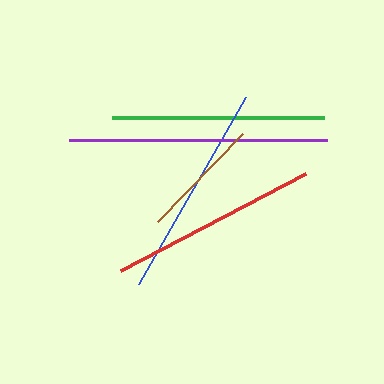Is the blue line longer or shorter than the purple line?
The purple line is longer than the blue line.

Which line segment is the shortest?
The brown line is the shortest at approximately 122 pixels.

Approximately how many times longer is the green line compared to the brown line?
The green line is approximately 1.7 times the length of the brown line.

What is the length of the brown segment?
The brown segment is approximately 122 pixels long.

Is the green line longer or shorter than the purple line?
The purple line is longer than the green line.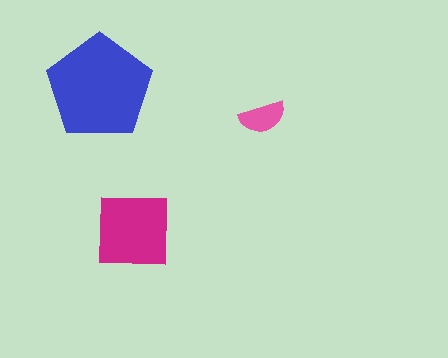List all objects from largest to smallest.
The blue pentagon, the magenta square, the pink semicircle.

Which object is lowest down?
The magenta square is bottommost.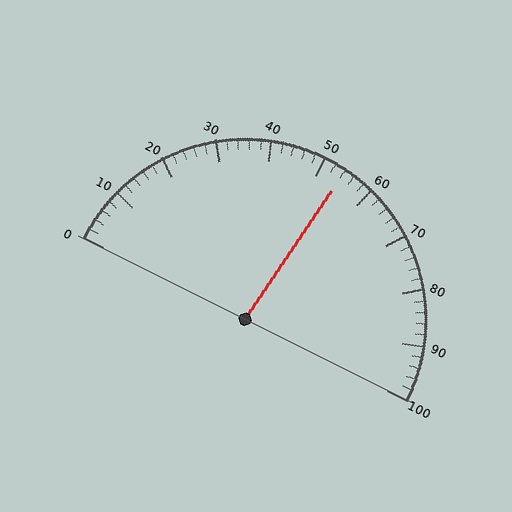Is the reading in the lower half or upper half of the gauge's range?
The reading is in the upper half of the range (0 to 100).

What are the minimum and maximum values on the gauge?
The gauge ranges from 0 to 100.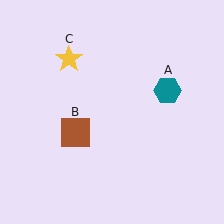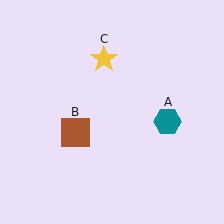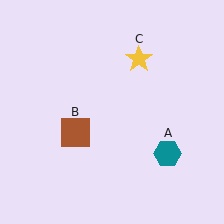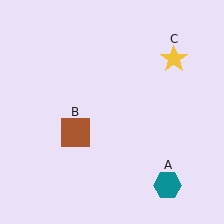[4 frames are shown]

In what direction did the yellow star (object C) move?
The yellow star (object C) moved right.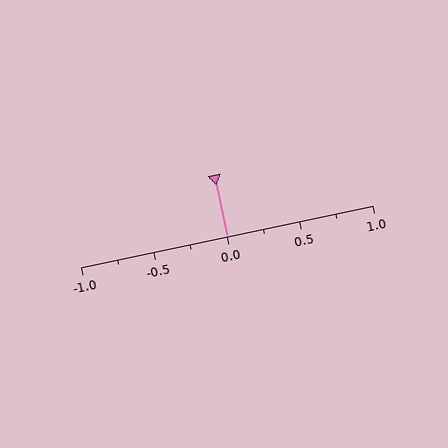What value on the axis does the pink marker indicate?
The marker indicates approximately 0.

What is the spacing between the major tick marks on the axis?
The major ticks are spaced 0.5 apart.